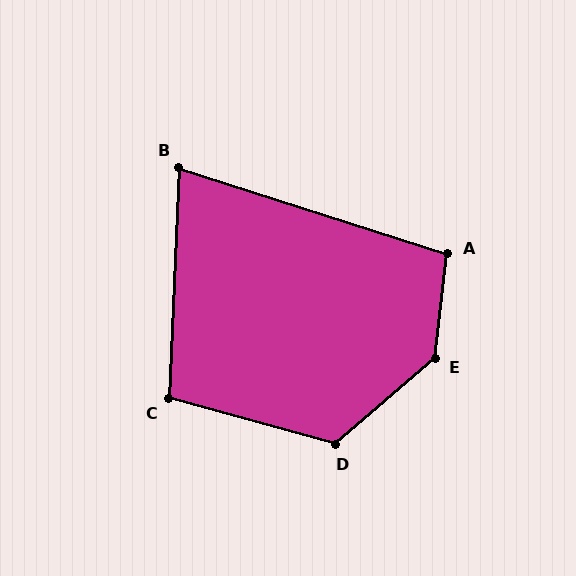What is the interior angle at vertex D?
Approximately 124 degrees (obtuse).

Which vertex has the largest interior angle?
E, at approximately 137 degrees.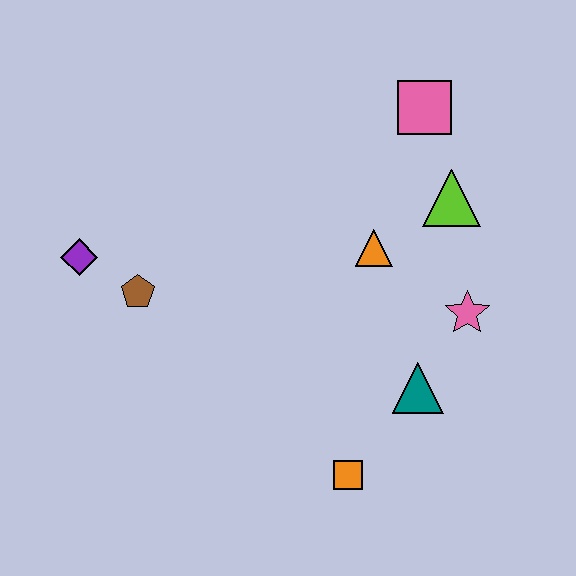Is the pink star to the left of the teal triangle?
No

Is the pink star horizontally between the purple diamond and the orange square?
No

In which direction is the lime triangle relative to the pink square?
The lime triangle is below the pink square.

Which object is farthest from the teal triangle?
The purple diamond is farthest from the teal triangle.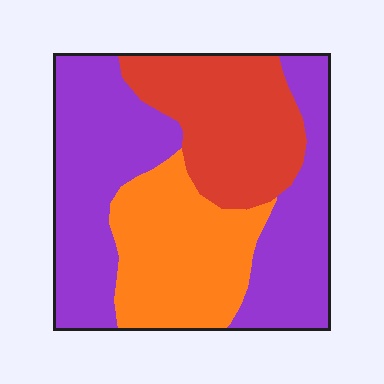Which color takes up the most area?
Purple, at roughly 50%.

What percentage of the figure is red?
Red takes up between a sixth and a third of the figure.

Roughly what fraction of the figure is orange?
Orange covers 26% of the figure.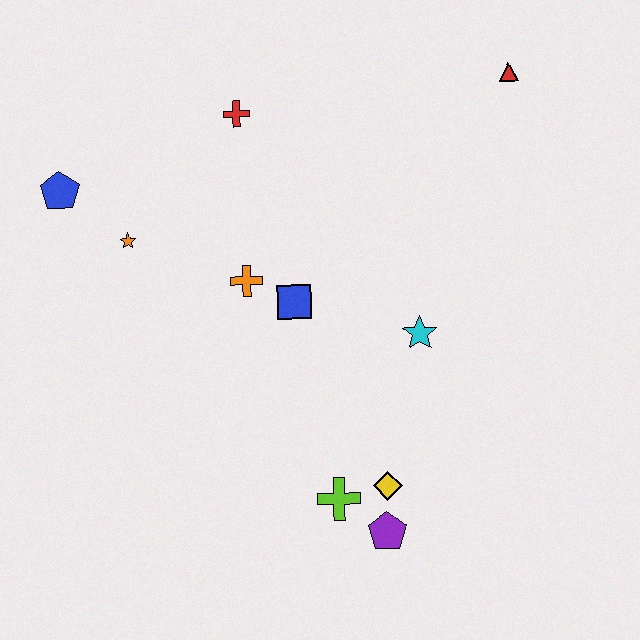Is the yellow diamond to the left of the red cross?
No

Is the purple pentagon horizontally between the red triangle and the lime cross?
Yes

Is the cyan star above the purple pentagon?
Yes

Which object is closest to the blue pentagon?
The orange star is closest to the blue pentagon.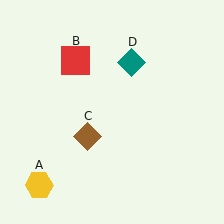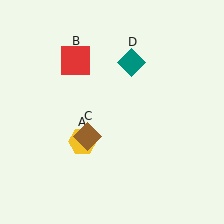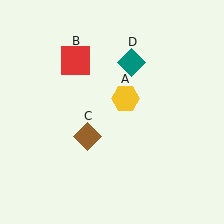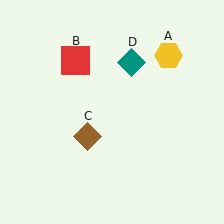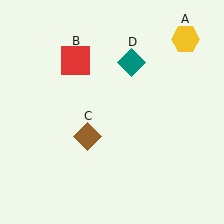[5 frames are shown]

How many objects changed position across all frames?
1 object changed position: yellow hexagon (object A).